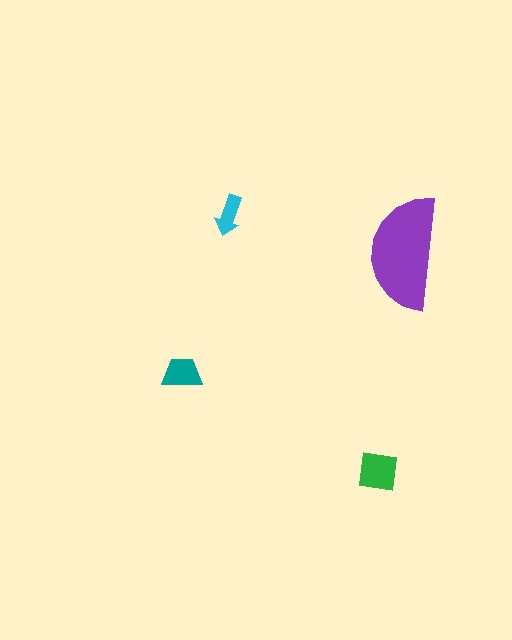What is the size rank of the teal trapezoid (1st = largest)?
3rd.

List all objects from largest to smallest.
The purple semicircle, the green square, the teal trapezoid, the cyan arrow.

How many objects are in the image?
There are 4 objects in the image.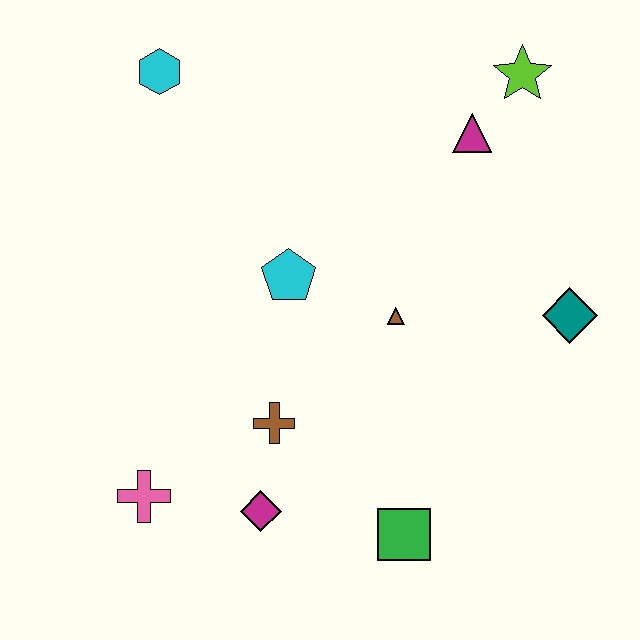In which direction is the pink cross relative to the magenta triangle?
The pink cross is below the magenta triangle.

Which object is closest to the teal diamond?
The brown triangle is closest to the teal diamond.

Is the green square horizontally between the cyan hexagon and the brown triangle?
No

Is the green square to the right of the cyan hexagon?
Yes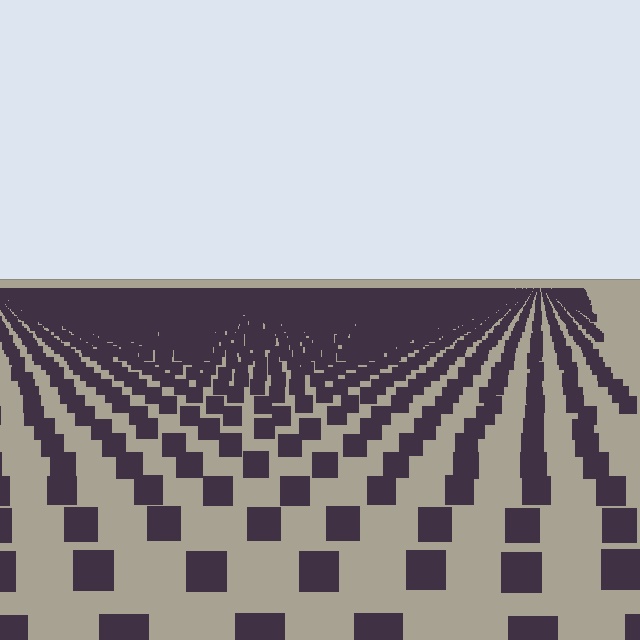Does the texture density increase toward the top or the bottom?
Density increases toward the top.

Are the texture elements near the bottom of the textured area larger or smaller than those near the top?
Larger. Near the bottom, elements are closer to the viewer and appear at a bigger on-screen size.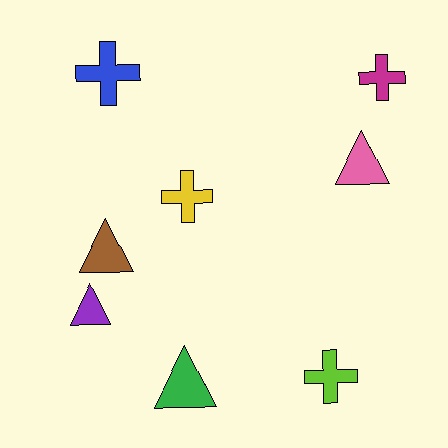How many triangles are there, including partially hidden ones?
There are 4 triangles.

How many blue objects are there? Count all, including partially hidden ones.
There is 1 blue object.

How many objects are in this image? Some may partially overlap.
There are 8 objects.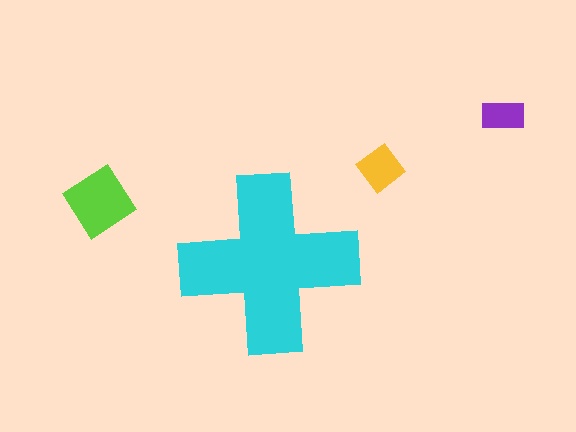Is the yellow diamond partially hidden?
No, the yellow diamond is fully visible.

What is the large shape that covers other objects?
A cyan cross.